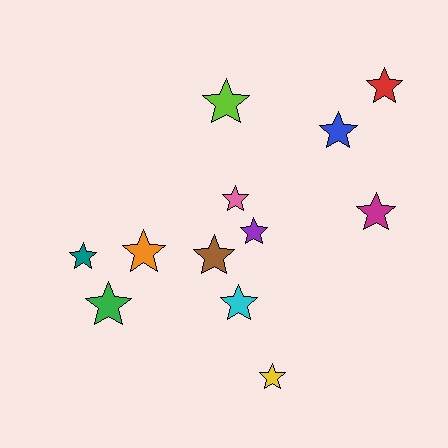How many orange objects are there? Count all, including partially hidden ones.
There is 1 orange object.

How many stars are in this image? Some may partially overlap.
There are 12 stars.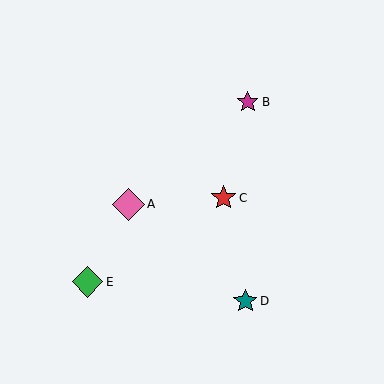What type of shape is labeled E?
Shape E is a green diamond.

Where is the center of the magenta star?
The center of the magenta star is at (248, 102).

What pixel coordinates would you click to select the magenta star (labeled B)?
Click at (248, 102) to select the magenta star B.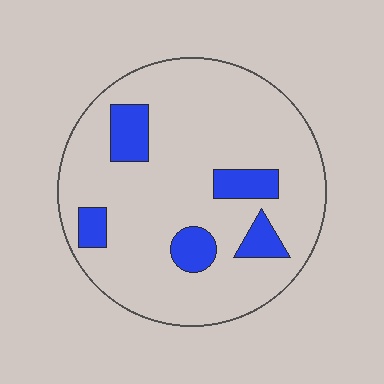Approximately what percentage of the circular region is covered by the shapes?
Approximately 15%.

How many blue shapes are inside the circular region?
5.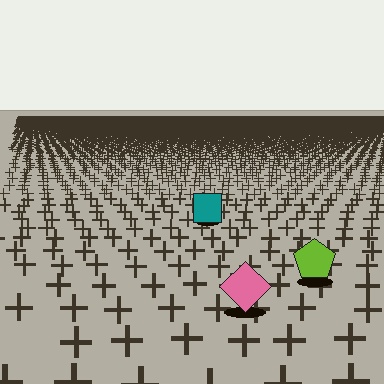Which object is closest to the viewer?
The pink diamond is closest. The texture marks near it are larger and more spread out.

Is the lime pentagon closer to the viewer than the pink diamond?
No. The pink diamond is closer — you can tell from the texture gradient: the ground texture is coarser near it.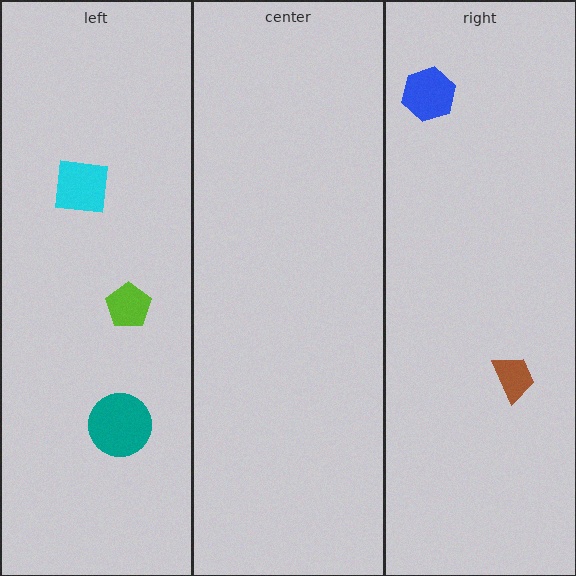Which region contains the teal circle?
The left region.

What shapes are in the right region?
The brown trapezoid, the blue hexagon.